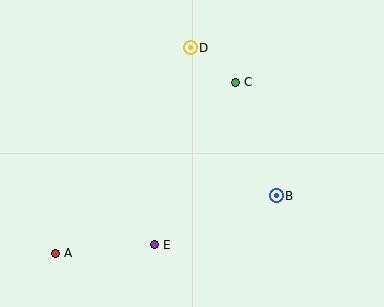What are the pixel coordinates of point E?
Point E is at (154, 245).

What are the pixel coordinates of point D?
Point D is at (190, 48).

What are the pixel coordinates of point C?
Point C is at (235, 82).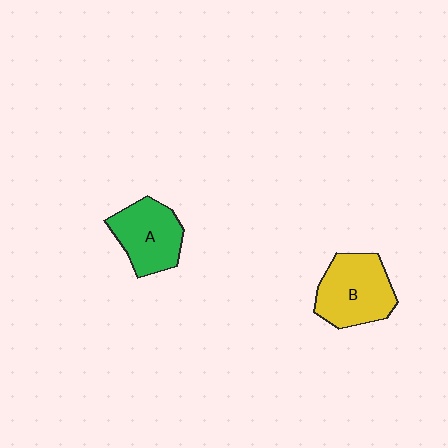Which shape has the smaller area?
Shape A (green).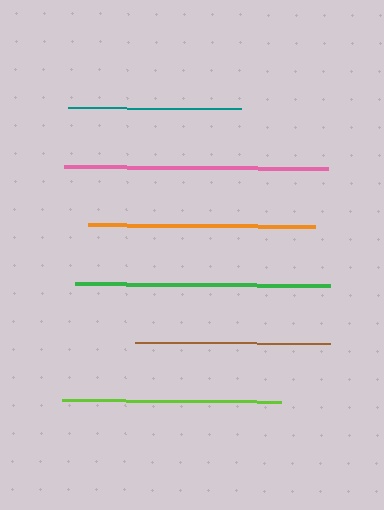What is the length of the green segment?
The green segment is approximately 255 pixels long.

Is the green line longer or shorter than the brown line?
The green line is longer than the brown line.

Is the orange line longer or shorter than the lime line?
The orange line is longer than the lime line.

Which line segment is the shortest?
The teal line is the shortest at approximately 172 pixels.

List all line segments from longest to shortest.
From longest to shortest: pink, green, orange, lime, brown, teal.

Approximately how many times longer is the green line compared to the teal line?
The green line is approximately 1.5 times the length of the teal line.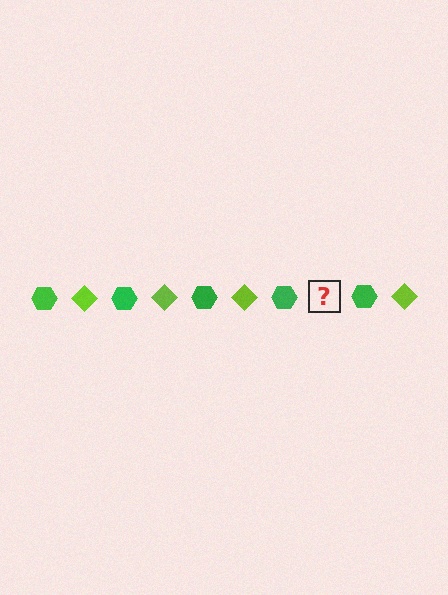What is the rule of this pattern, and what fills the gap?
The rule is that the pattern alternates between green hexagon and lime diamond. The gap should be filled with a lime diamond.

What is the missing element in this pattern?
The missing element is a lime diamond.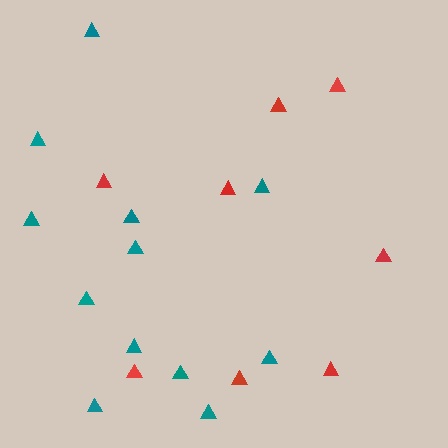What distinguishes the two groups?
There are 2 groups: one group of teal triangles (12) and one group of red triangles (8).